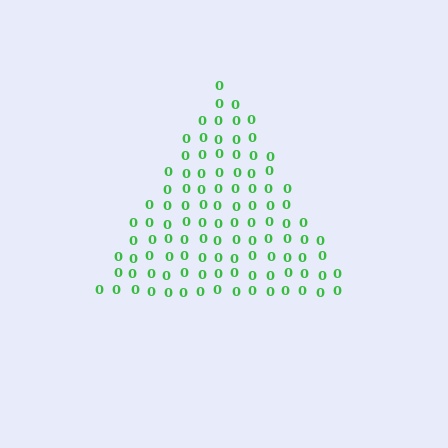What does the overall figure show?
The overall figure shows a triangle.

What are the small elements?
The small elements are digit 0's.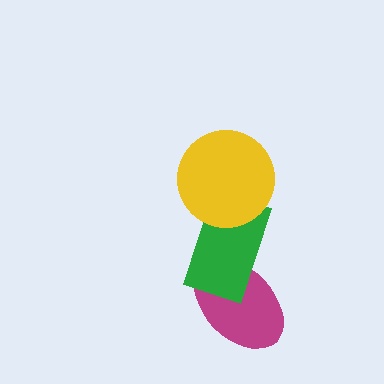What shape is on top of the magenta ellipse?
The green rectangle is on top of the magenta ellipse.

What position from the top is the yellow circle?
The yellow circle is 1st from the top.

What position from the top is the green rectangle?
The green rectangle is 2nd from the top.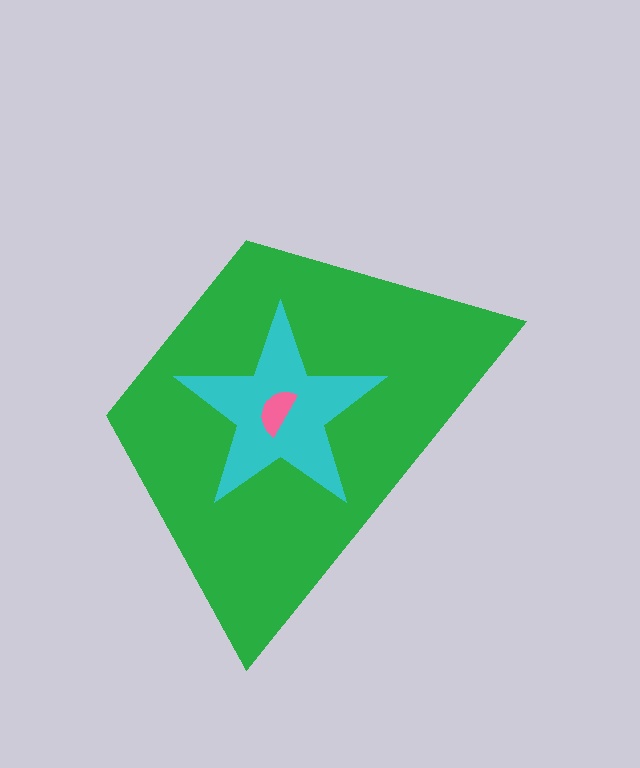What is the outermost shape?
The green trapezoid.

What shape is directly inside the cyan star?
The pink semicircle.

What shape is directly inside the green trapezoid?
The cyan star.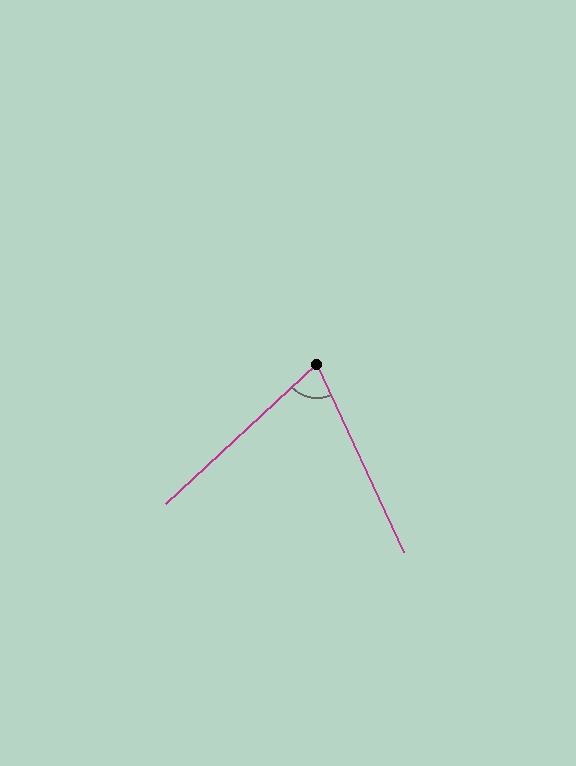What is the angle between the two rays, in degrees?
Approximately 72 degrees.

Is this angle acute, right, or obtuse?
It is acute.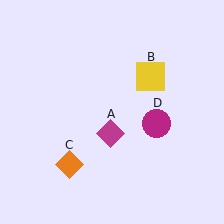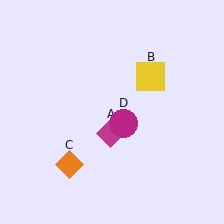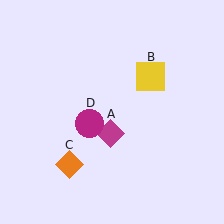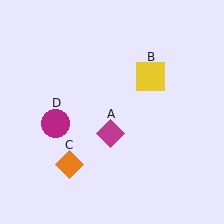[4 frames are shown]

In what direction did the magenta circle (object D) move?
The magenta circle (object D) moved left.